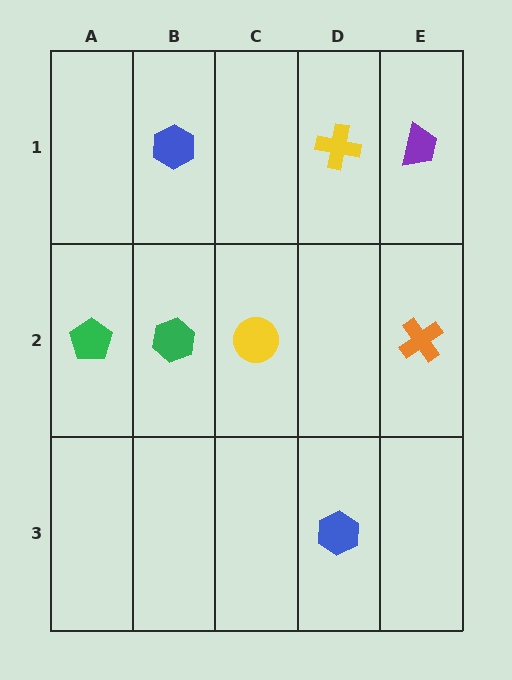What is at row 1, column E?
A purple trapezoid.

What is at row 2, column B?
A green hexagon.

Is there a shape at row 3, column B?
No, that cell is empty.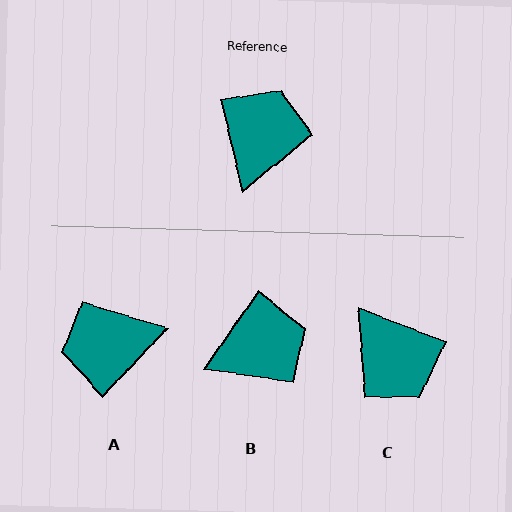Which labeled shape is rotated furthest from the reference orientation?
C, about 125 degrees away.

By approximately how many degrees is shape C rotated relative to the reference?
Approximately 125 degrees clockwise.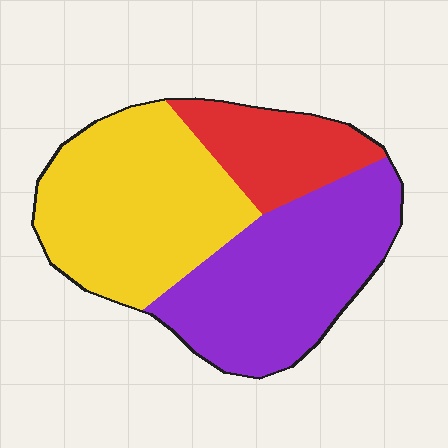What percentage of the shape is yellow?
Yellow covers roughly 40% of the shape.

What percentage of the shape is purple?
Purple covers roughly 40% of the shape.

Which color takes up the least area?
Red, at roughly 20%.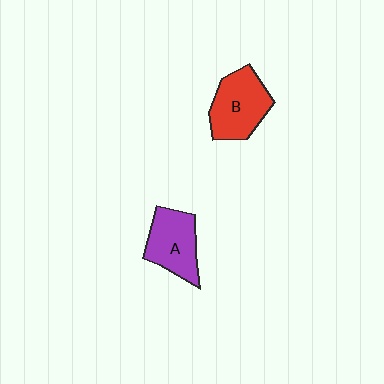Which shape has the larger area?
Shape B (red).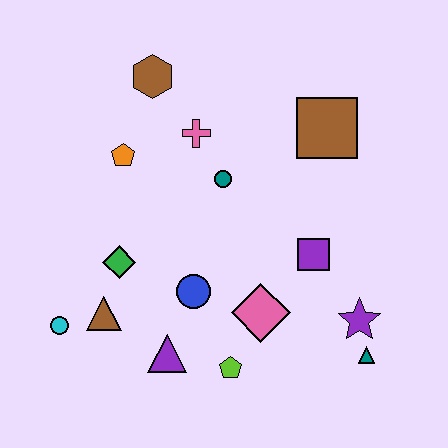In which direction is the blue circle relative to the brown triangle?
The blue circle is to the right of the brown triangle.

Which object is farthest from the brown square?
The cyan circle is farthest from the brown square.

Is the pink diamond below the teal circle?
Yes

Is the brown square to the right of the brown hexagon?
Yes